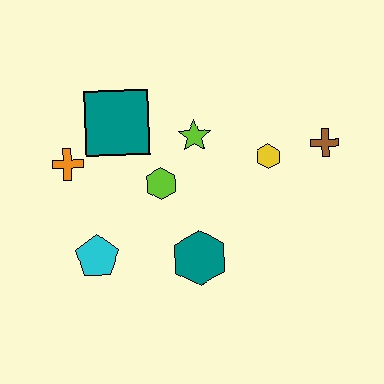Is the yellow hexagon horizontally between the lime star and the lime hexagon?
No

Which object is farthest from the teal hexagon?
The brown cross is farthest from the teal hexagon.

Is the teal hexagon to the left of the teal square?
No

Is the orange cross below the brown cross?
Yes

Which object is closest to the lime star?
The lime hexagon is closest to the lime star.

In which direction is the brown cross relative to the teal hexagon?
The brown cross is to the right of the teal hexagon.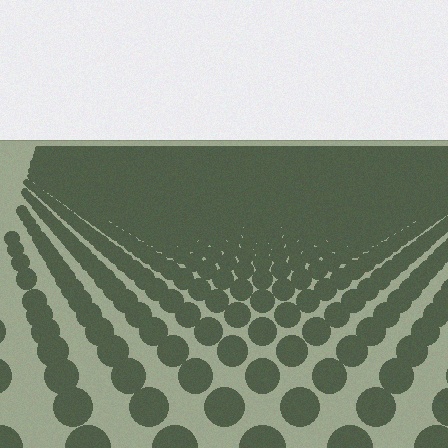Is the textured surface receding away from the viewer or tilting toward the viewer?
The surface is receding away from the viewer. Texture elements get smaller and denser toward the top.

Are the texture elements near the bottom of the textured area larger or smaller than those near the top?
Larger. Near the bottom, elements are closer to the viewer and appear at a bigger on-screen size.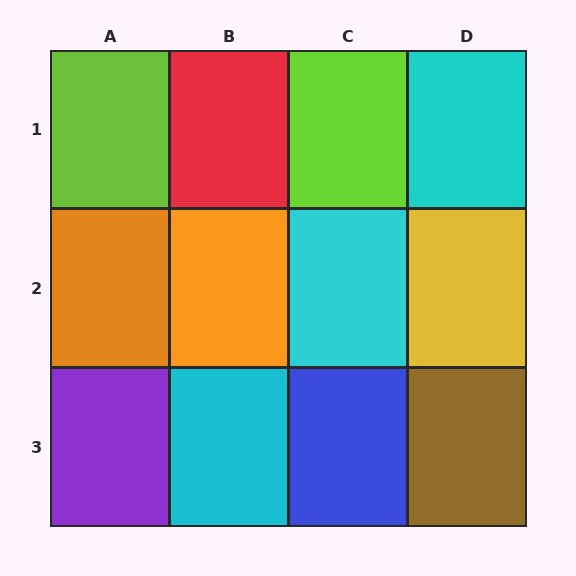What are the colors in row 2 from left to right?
Orange, orange, cyan, yellow.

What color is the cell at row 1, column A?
Lime.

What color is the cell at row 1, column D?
Cyan.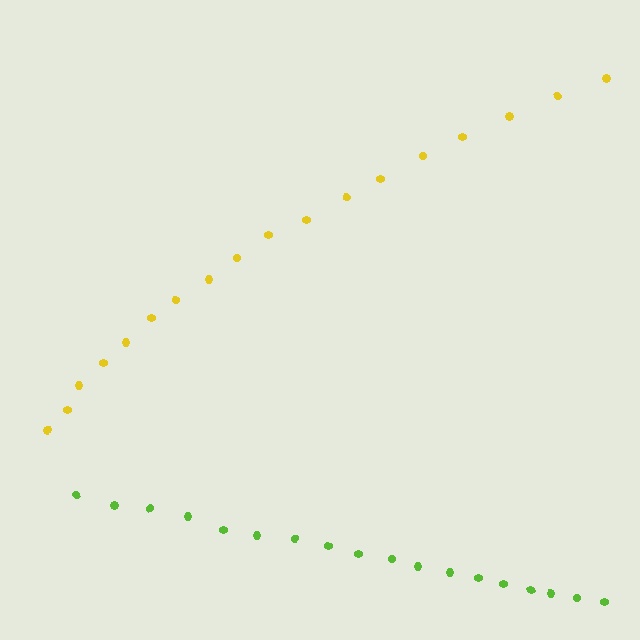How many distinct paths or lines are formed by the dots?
There are 2 distinct paths.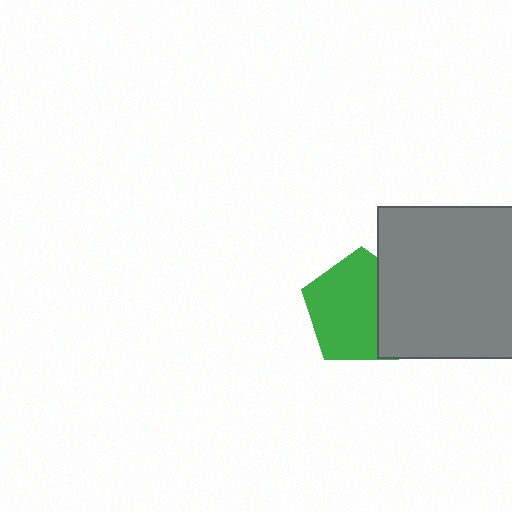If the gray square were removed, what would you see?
You would see the complete green pentagon.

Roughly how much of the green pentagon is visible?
Most of it is visible (roughly 68%).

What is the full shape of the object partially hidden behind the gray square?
The partially hidden object is a green pentagon.